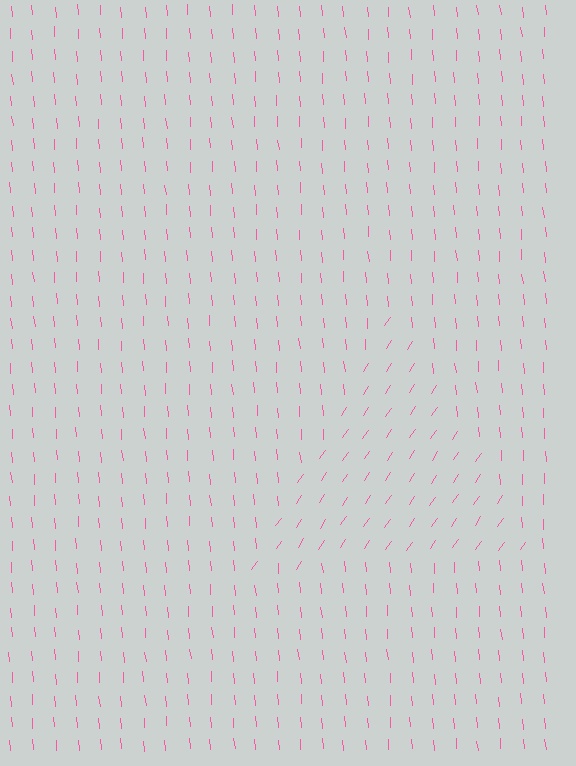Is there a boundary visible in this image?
Yes, there is a texture boundary formed by a change in line orientation.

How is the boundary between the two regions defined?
The boundary is defined purely by a change in line orientation (approximately 39 degrees difference). All lines are the same color and thickness.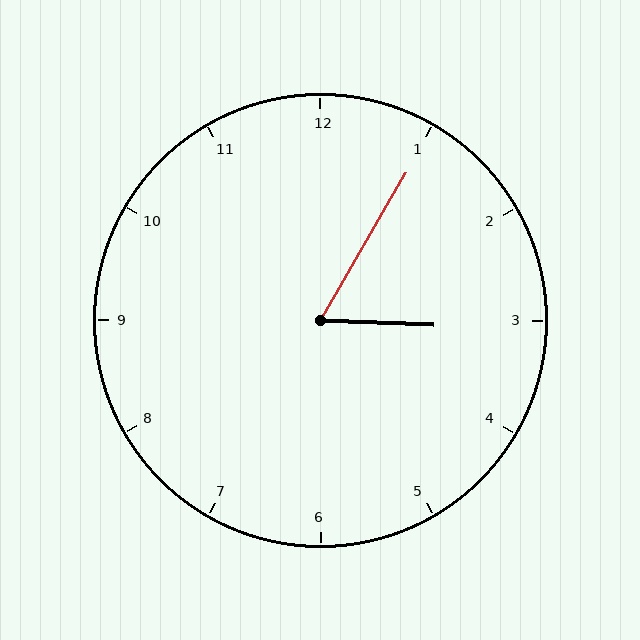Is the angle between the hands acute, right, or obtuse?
It is acute.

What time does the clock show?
3:05.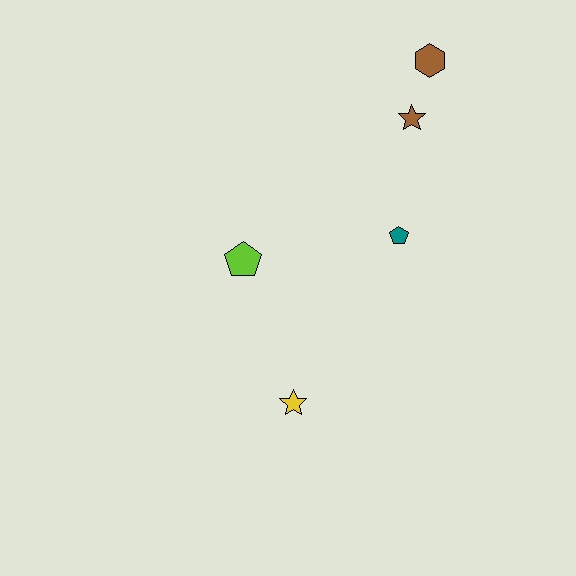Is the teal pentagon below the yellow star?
No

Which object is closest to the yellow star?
The lime pentagon is closest to the yellow star.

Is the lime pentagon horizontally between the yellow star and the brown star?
No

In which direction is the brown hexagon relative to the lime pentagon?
The brown hexagon is above the lime pentagon.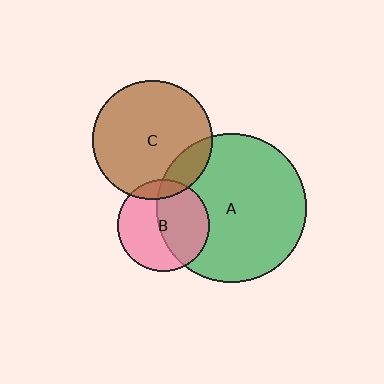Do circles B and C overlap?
Yes.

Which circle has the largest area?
Circle A (green).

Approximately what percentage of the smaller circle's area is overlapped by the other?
Approximately 10%.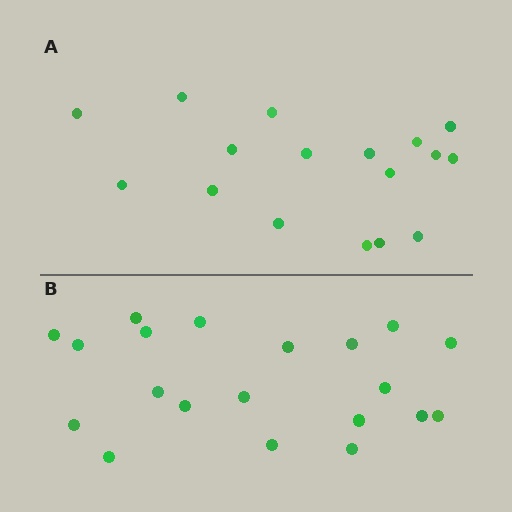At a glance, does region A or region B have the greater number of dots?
Region B (the bottom region) has more dots.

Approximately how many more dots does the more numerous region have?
Region B has just a few more — roughly 2 or 3 more dots than region A.